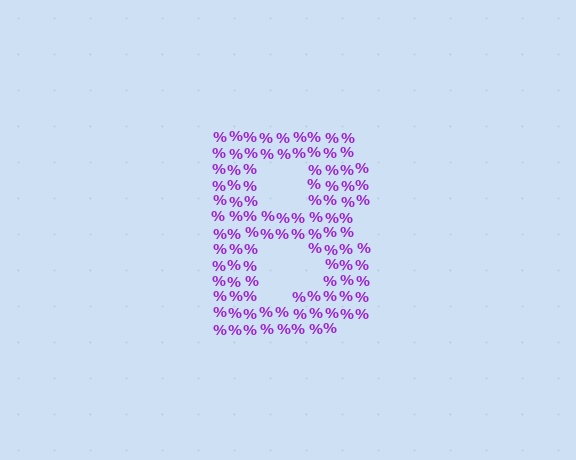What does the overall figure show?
The overall figure shows the letter B.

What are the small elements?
The small elements are percent signs.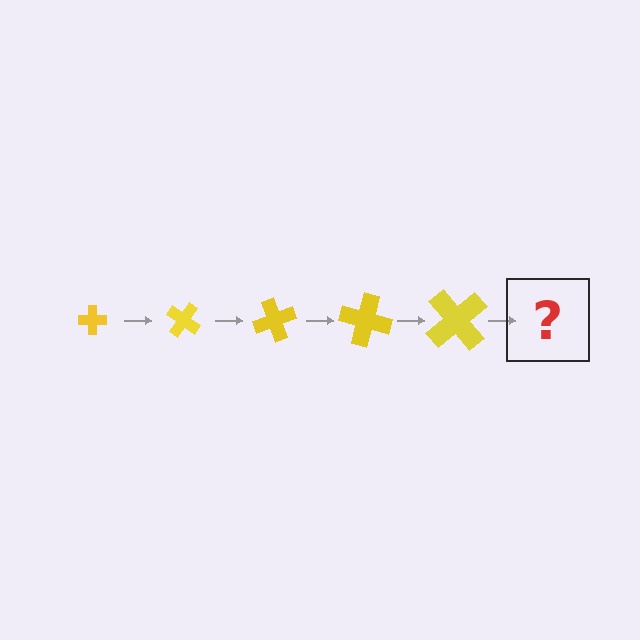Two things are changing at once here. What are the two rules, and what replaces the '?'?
The two rules are that the cross grows larger each step and it rotates 35 degrees each step. The '?' should be a cross, larger than the previous one and rotated 175 degrees from the start.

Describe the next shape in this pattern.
It should be a cross, larger than the previous one and rotated 175 degrees from the start.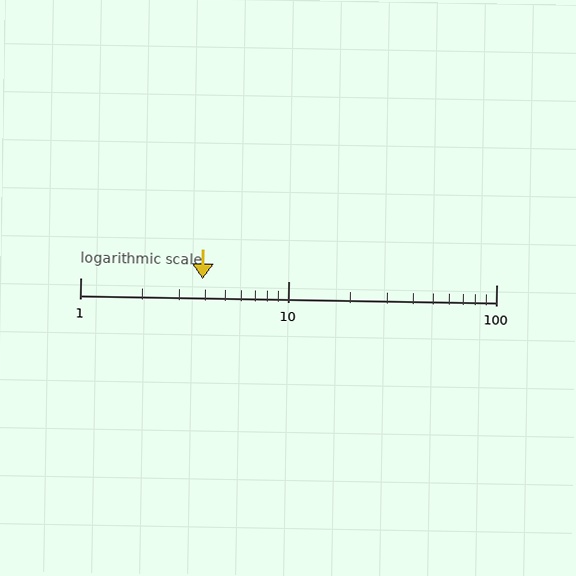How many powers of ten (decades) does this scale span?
The scale spans 2 decades, from 1 to 100.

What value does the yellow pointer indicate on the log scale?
The pointer indicates approximately 3.9.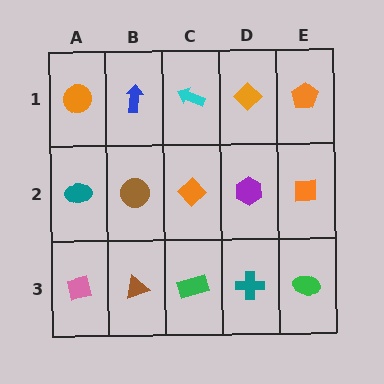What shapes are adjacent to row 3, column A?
A teal ellipse (row 2, column A), a brown triangle (row 3, column B).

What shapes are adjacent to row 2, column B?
A blue arrow (row 1, column B), a brown triangle (row 3, column B), a teal ellipse (row 2, column A), an orange diamond (row 2, column C).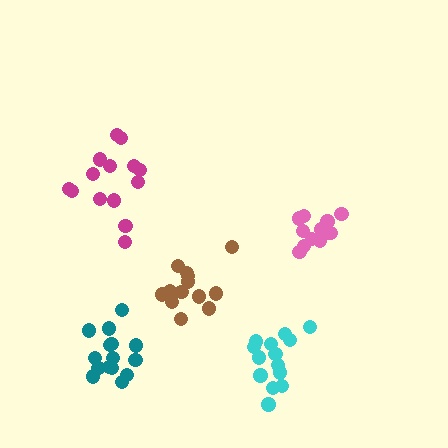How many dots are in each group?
Group 1: 15 dots, Group 2: 13 dots, Group 3: 12 dots, Group 4: 14 dots, Group 5: 14 dots (68 total).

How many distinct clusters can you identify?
There are 5 distinct clusters.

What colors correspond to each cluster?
The clusters are colored: teal, brown, pink, magenta, cyan.